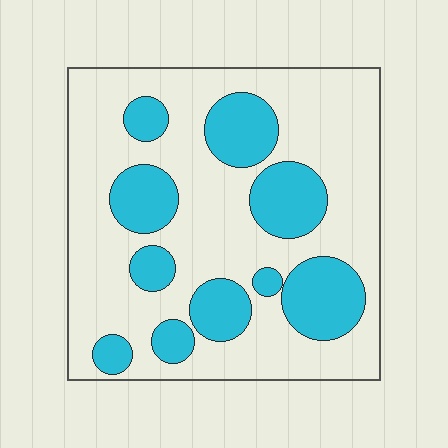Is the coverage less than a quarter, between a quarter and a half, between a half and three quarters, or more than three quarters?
Between a quarter and a half.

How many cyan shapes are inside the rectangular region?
10.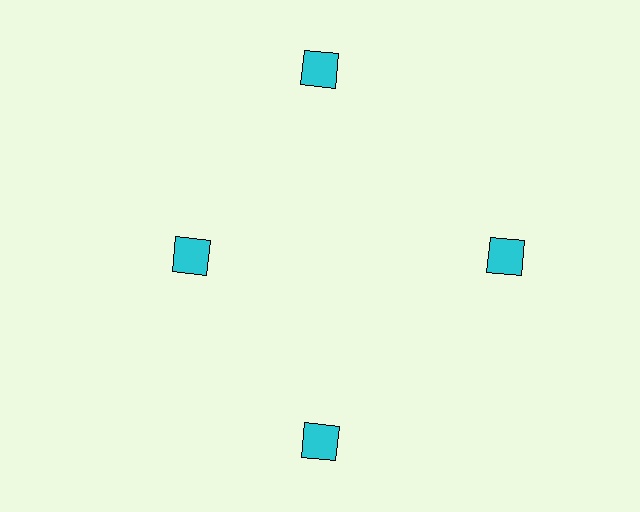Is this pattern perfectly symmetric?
No. The 4 cyan squares are arranged in a ring, but one element near the 9 o'clock position is pulled inward toward the center, breaking the 4-fold rotational symmetry.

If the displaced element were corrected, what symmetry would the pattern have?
It would have 4-fold rotational symmetry — the pattern would map onto itself every 90 degrees.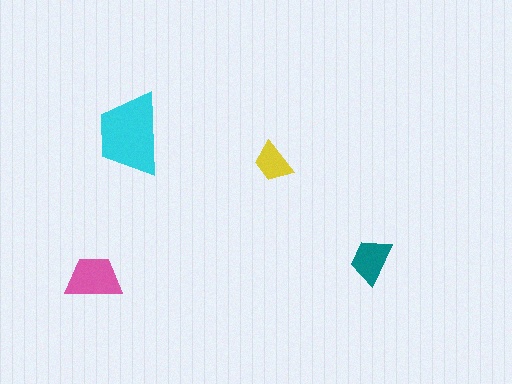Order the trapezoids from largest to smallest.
the cyan one, the pink one, the teal one, the yellow one.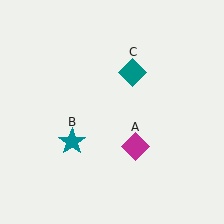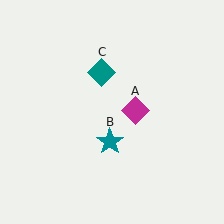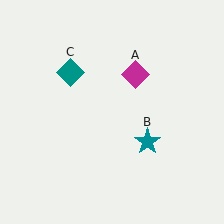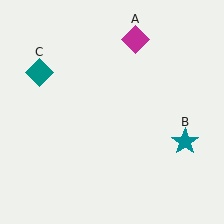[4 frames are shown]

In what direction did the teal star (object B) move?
The teal star (object B) moved right.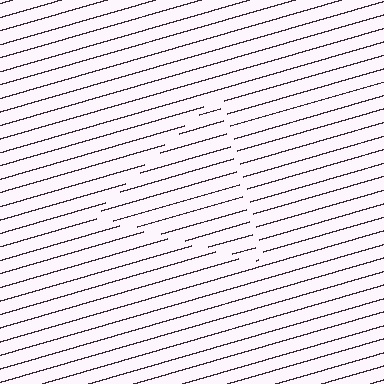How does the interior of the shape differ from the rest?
The interior of the shape contains the same grating, shifted by half a period — the contour is defined by the phase discontinuity where line-ends from the inner and outer gratings abut.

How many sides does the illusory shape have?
3 sides — the line-ends trace a triangle.